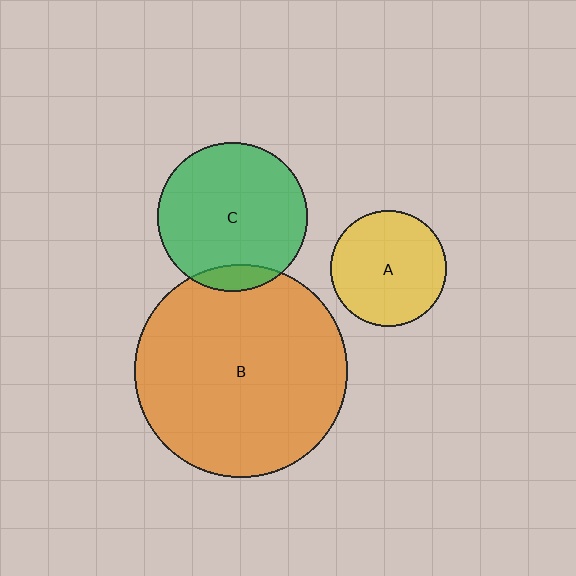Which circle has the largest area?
Circle B (orange).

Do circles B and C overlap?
Yes.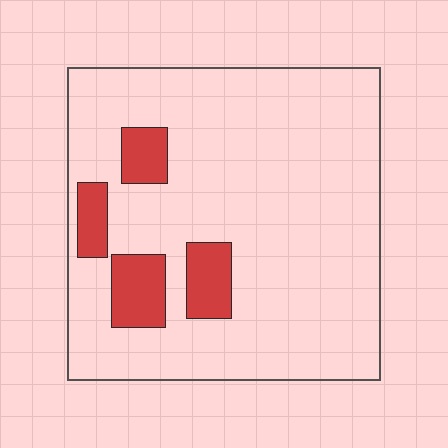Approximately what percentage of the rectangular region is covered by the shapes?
Approximately 15%.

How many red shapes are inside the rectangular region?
4.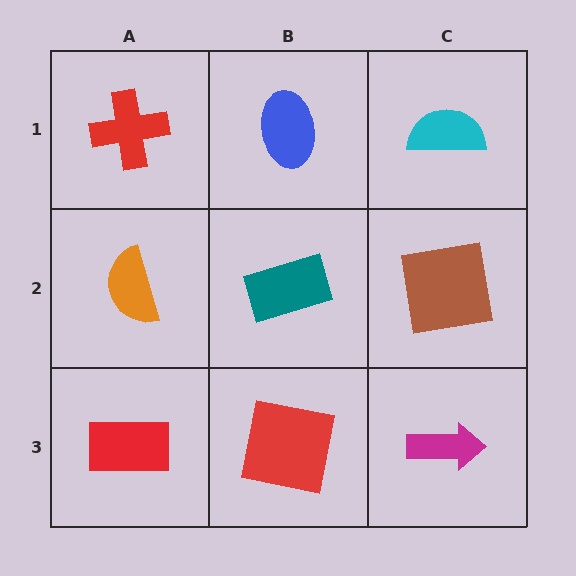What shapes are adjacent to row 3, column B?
A teal rectangle (row 2, column B), a red rectangle (row 3, column A), a magenta arrow (row 3, column C).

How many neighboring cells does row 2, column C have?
3.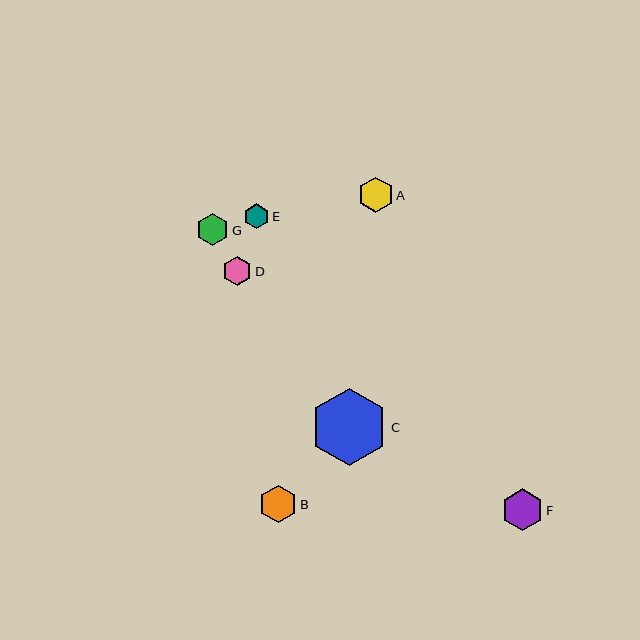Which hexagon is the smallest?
Hexagon E is the smallest with a size of approximately 25 pixels.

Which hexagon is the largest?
Hexagon C is the largest with a size of approximately 77 pixels.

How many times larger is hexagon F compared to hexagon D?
Hexagon F is approximately 1.4 times the size of hexagon D.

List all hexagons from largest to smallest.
From largest to smallest: C, F, B, A, G, D, E.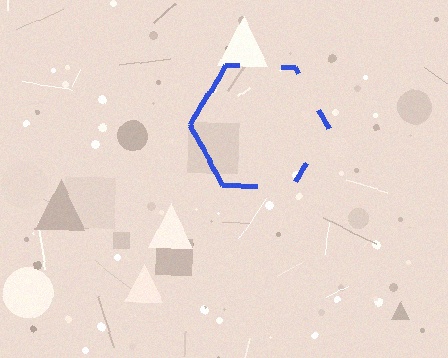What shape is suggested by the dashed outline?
The dashed outline suggests a hexagon.